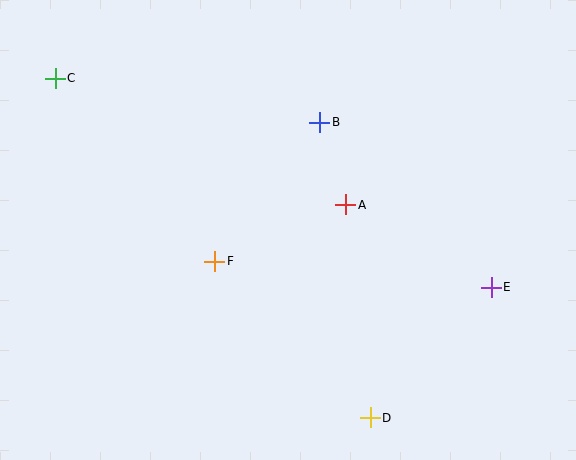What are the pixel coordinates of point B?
Point B is at (320, 122).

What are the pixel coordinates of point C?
Point C is at (55, 78).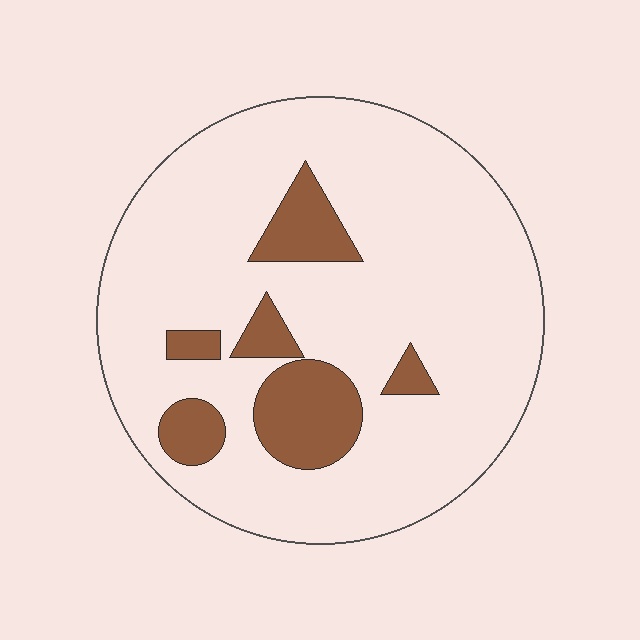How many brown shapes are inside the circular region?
6.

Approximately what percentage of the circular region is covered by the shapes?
Approximately 15%.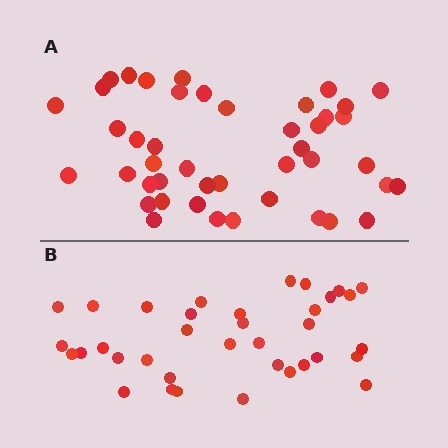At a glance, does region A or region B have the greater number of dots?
Region A (the top region) has more dots.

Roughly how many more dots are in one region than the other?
Region A has roughly 8 or so more dots than region B.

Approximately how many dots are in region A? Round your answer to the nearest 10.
About 40 dots. (The exact count is 44, which rounds to 40.)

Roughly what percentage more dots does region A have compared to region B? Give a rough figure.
About 20% more.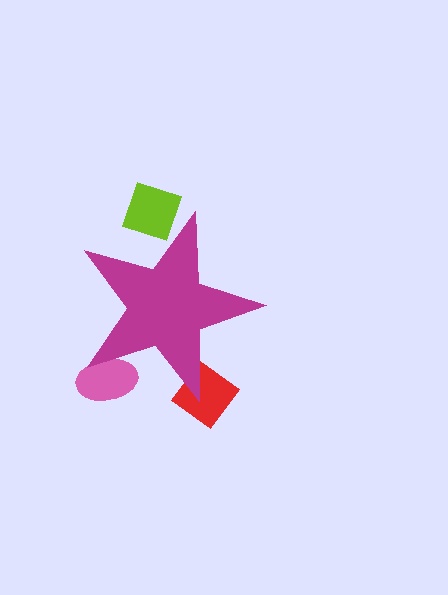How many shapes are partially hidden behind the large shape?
3 shapes are partially hidden.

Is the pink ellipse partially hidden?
Yes, the pink ellipse is partially hidden behind the magenta star.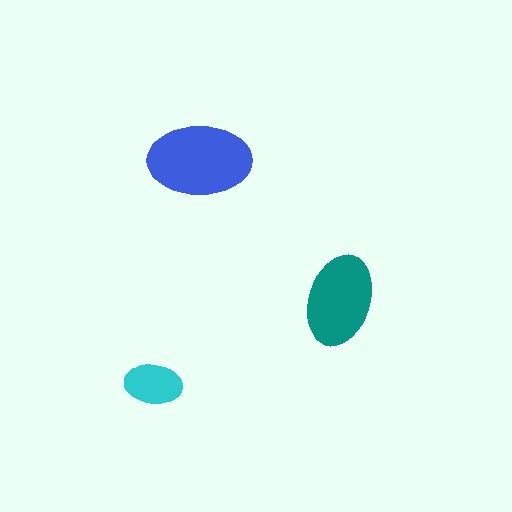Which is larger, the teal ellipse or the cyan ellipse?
The teal one.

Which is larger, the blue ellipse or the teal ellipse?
The blue one.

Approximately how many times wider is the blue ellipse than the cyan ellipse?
About 2 times wider.